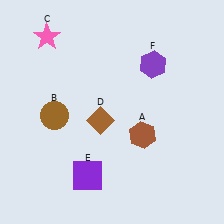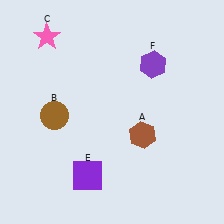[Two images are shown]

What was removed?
The brown diamond (D) was removed in Image 2.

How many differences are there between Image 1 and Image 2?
There is 1 difference between the two images.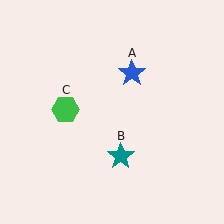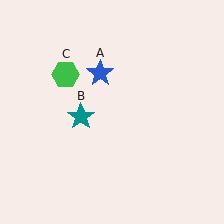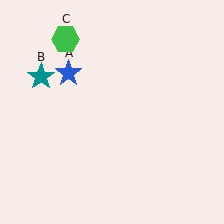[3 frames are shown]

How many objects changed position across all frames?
3 objects changed position: blue star (object A), teal star (object B), green hexagon (object C).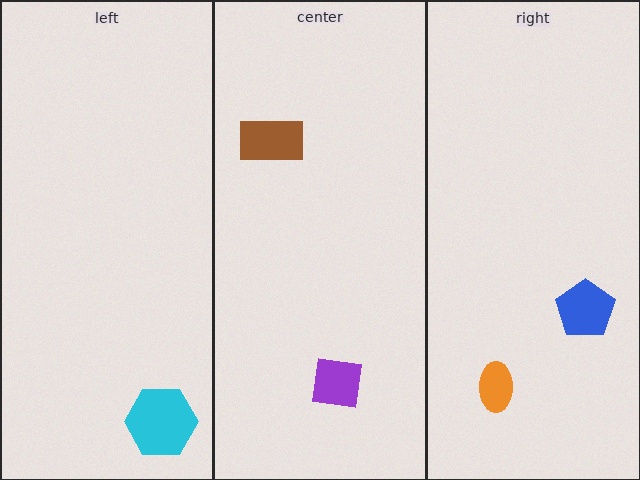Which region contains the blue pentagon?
The right region.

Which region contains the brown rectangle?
The center region.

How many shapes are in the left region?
1.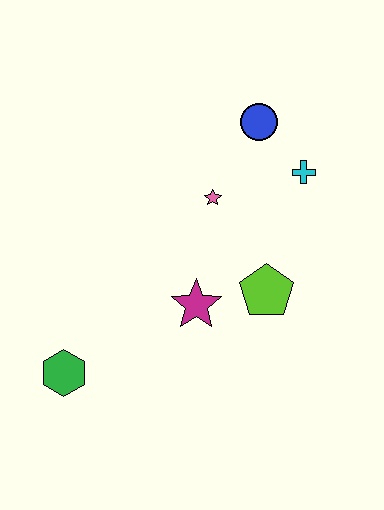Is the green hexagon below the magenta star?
Yes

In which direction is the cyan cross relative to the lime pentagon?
The cyan cross is above the lime pentagon.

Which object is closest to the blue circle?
The cyan cross is closest to the blue circle.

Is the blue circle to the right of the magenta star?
Yes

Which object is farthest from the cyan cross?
The green hexagon is farthest from the cyan cross.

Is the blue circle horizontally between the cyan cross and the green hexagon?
Yes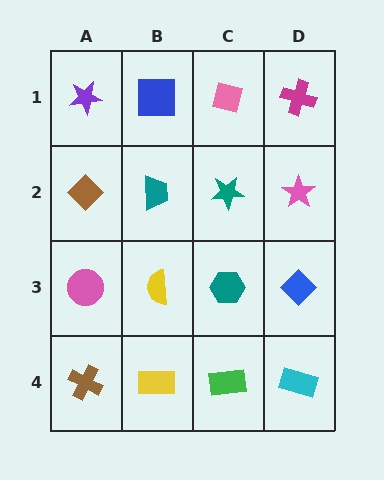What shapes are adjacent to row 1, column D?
A pink star (row 2, column D), a pink square (row 1, column C).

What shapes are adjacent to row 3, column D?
A pink star (row 2, column D), a cyan rectangle (row 4, column D), a teal hexagon (row 3, column C).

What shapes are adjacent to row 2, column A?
A purple star (row 1, column A), a pink circle (row 3, column A), a teal trapezoid (row 2, column B).